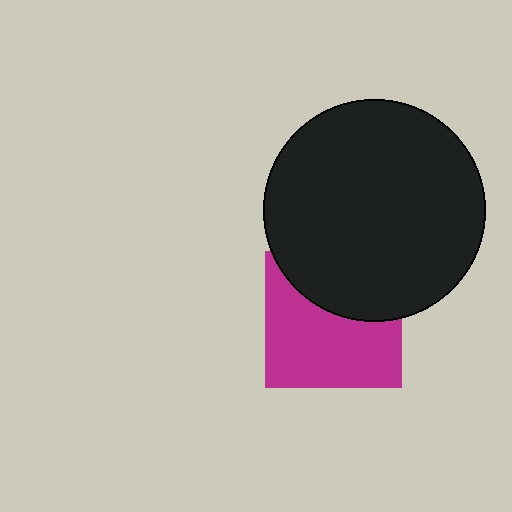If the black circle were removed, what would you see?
You would see the complete magenta square.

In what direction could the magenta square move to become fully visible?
The magenta square could move down. That would shift it out from behind the black circle entirely.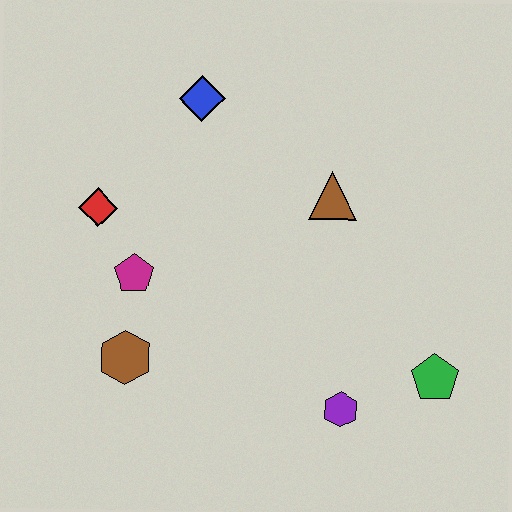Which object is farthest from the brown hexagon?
The green pentagon is farthest from the brown hexagon.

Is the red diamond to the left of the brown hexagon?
Yes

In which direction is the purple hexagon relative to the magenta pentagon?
The purple hexagon is to the right of the magenta pentagon.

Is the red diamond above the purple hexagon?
Yes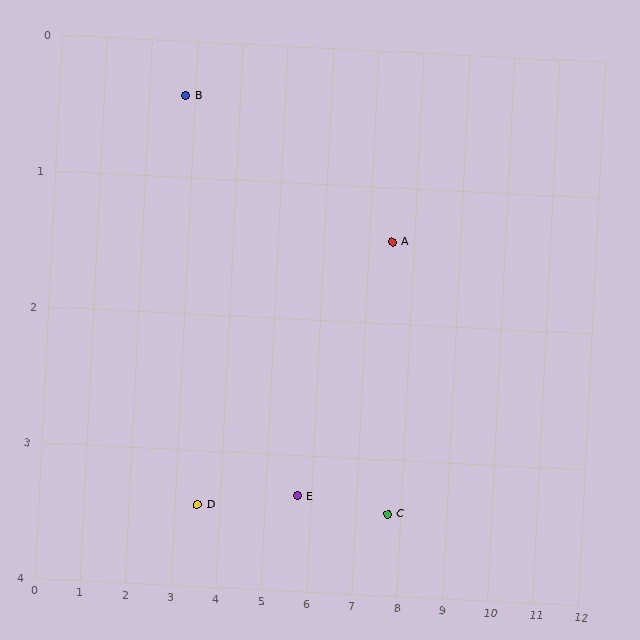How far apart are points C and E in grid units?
Points C and E are about 2.0 grid units apart.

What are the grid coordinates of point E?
Point E is at approximately (5.7, 3.3).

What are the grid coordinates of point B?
Point B is at approximately (2.8, 0.4).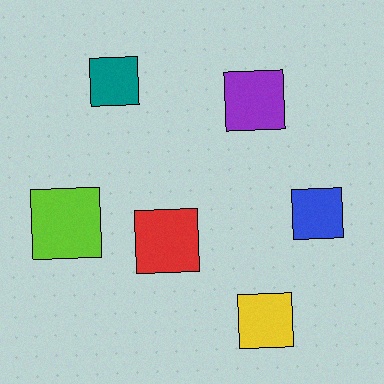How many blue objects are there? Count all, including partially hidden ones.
There is 1 blue object.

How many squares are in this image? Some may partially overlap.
There are 6 squares.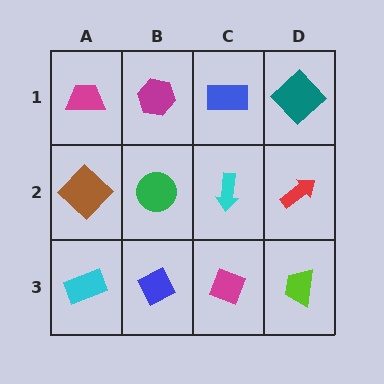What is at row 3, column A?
A cyan rectangle.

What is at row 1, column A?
A magenta trapezoid.